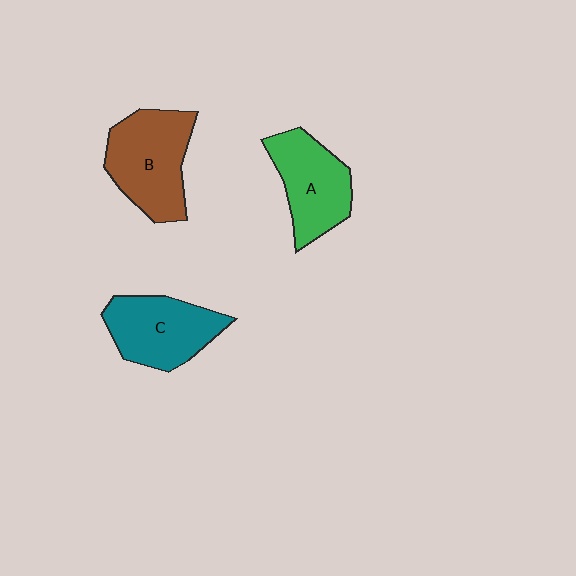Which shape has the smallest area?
Shape A (green).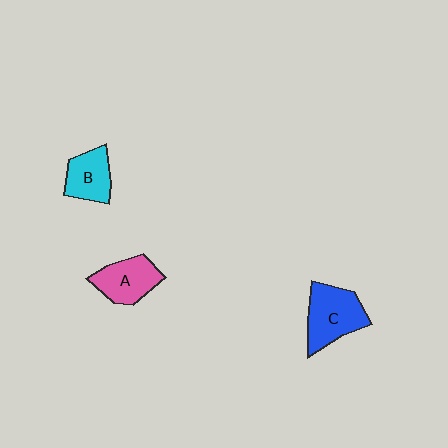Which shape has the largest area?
Shape C (blue).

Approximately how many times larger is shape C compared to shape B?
Approximately 1.4 times.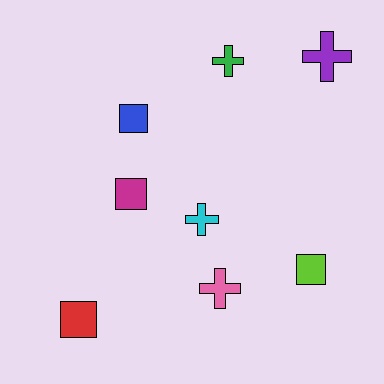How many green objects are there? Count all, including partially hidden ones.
There is 1 green object.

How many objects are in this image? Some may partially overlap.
There are 8 objects.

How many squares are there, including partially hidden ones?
There are 4 squares.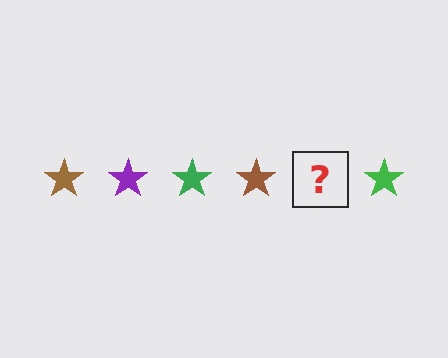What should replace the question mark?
The question mark should be replaced with a purple star.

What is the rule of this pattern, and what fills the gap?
The rule is that the pattern cycles through brown, purple, green stars. The gap should be filled with a purple star.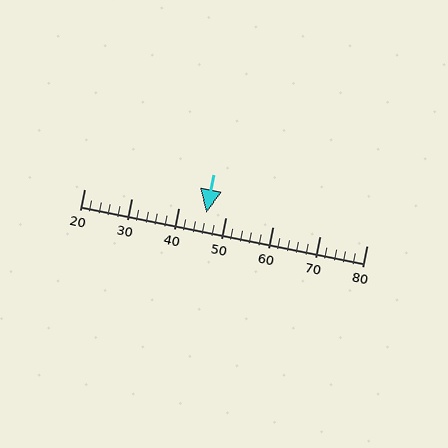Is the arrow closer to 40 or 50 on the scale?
The arrow is closer to 50.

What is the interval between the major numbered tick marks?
The major tick marks are spaced 10 units apart.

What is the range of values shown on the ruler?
The ruler shows values from 20 to 80.